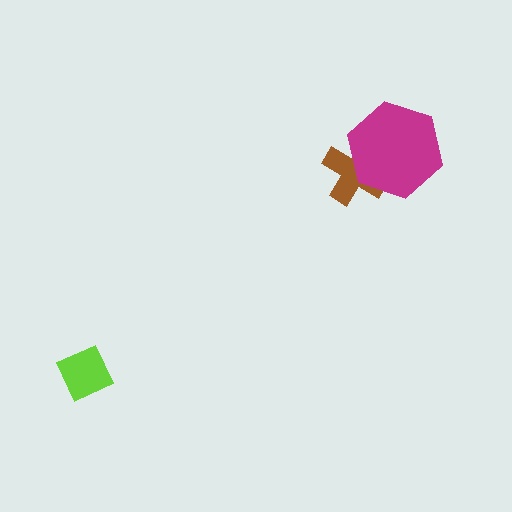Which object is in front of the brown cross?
The magenta hexagon is in front of the brown cross.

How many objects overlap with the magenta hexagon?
1 object overlaps with the magenta hexagon.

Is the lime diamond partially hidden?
No, no other shape covers it.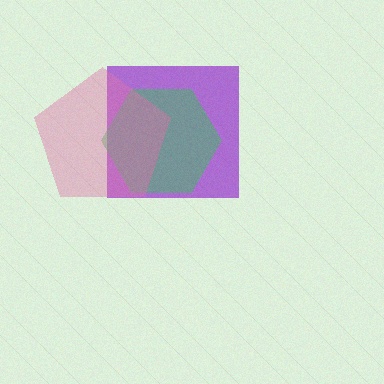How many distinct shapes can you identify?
There are 3 distinct shapes: a purple square, a green hexagon, a pink pentagon.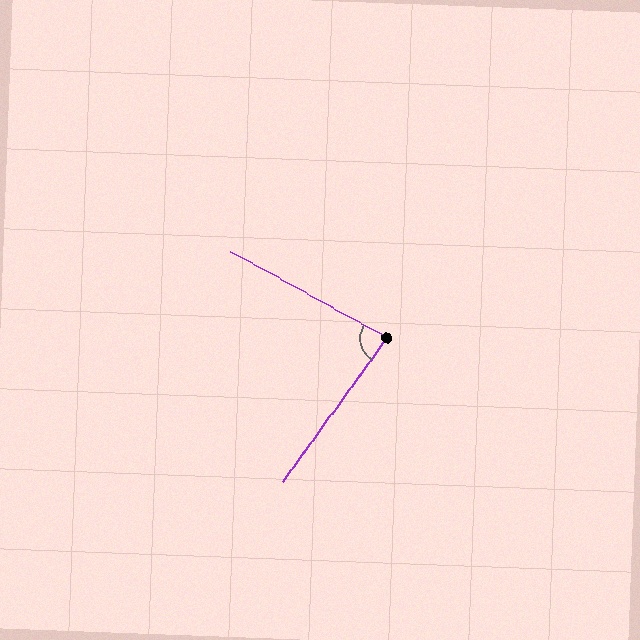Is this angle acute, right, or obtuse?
It is acute.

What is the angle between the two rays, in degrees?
Approximately 83 degrees.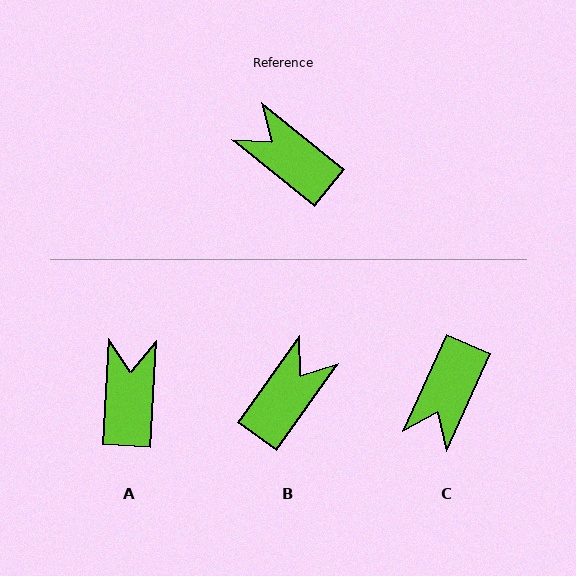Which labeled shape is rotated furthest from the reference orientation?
C, about 105 degrees away.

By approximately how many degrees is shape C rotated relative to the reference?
Approximately 105 degrees counter-clockwise.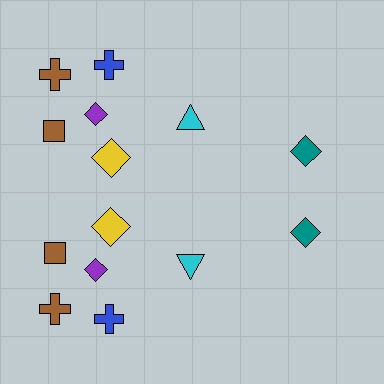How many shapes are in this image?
There are 14 shapes in this image.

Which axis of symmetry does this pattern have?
The pattern has a horizontal axis of symmetry running through the center of the image.